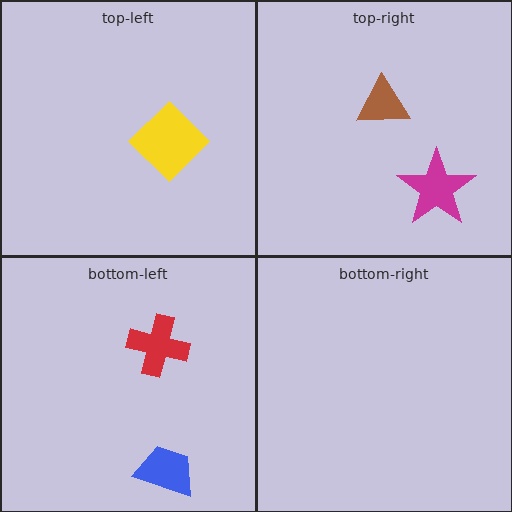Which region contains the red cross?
The bottom-left region.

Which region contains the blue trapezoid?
The bottom-left region.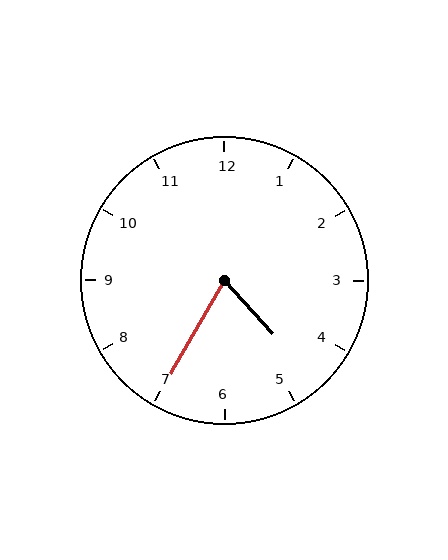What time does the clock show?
4:35.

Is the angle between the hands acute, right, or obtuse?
It is acute.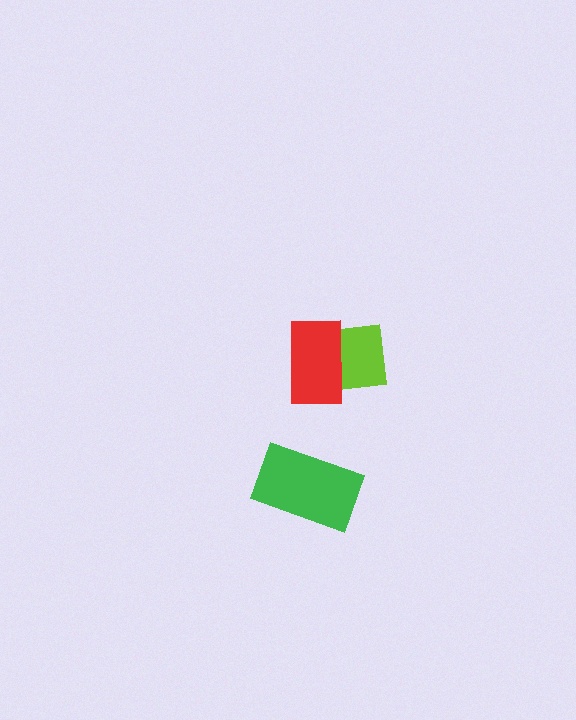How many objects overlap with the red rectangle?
1 object overlaps with the red rectangle.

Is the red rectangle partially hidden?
No, no other shape covers it.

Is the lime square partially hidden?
Yes, it is partially covered by another shape.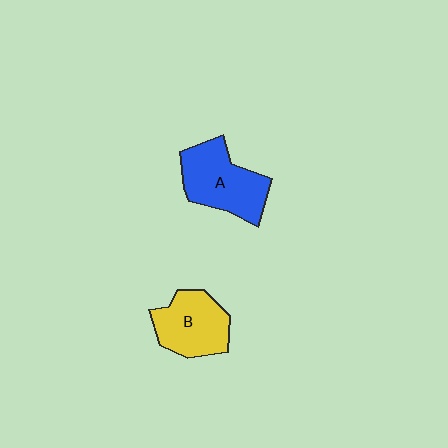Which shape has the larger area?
Shape A (blue).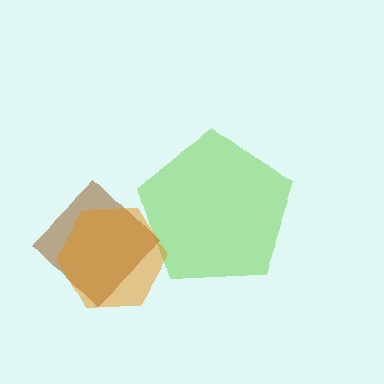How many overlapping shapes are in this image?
There are 3 overlapping shapes in the image.